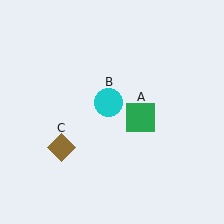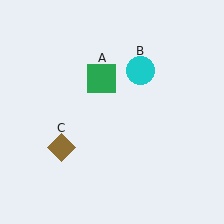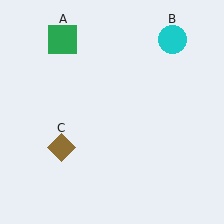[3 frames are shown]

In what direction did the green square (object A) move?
The green square (object A) moved up and to the left.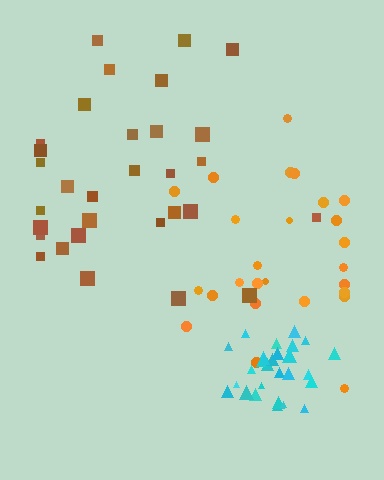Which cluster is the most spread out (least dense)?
Brown.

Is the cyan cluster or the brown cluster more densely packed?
Cyan.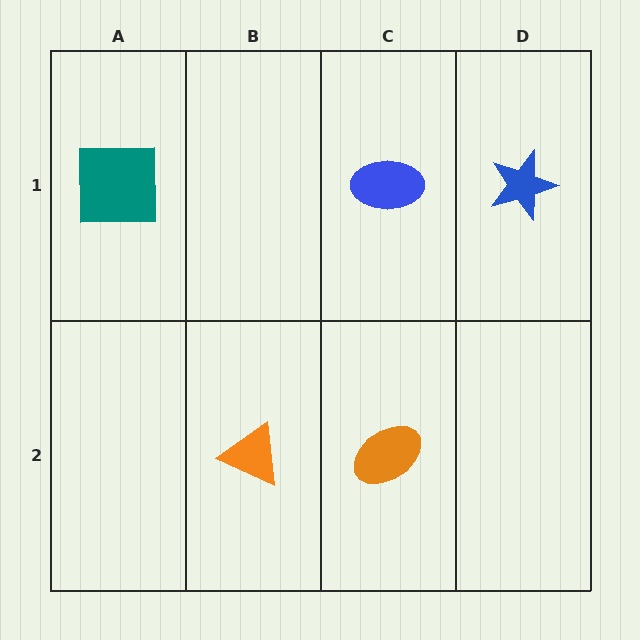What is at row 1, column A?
A teal square.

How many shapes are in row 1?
3 shapes.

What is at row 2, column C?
An orange ellipse.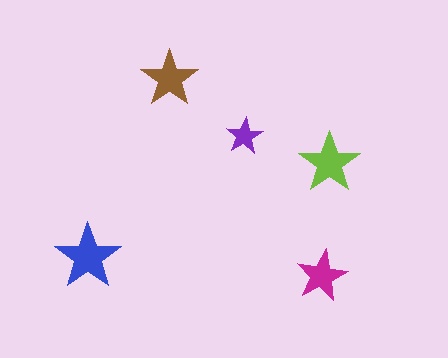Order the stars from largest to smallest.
the blue one, the lime one, the brown one, the magenta one, the purple one.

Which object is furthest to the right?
The lime star is rightmost.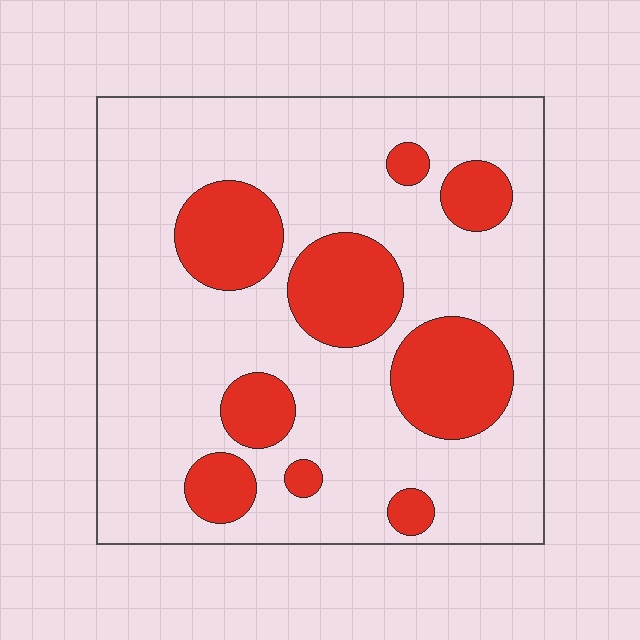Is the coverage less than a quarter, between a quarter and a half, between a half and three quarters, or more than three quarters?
Less than a quarter.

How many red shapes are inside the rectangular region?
9.